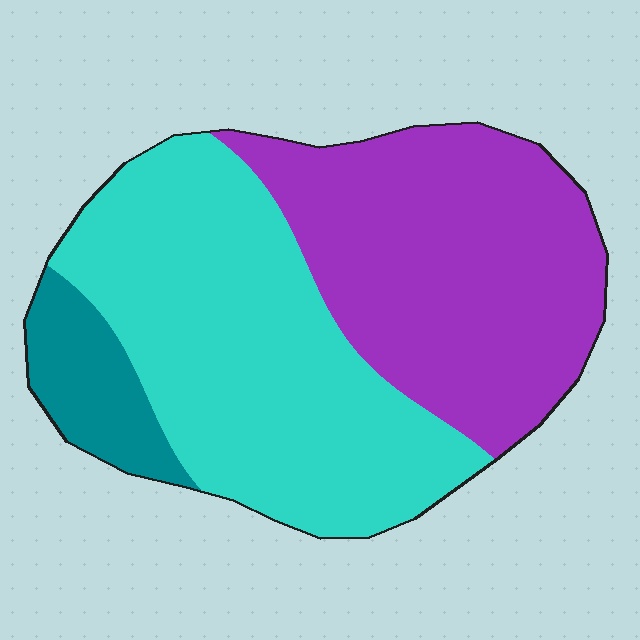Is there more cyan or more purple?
Cyan.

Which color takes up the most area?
Cyan, at roughly 50%.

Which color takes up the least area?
Teal, at roughly 10%.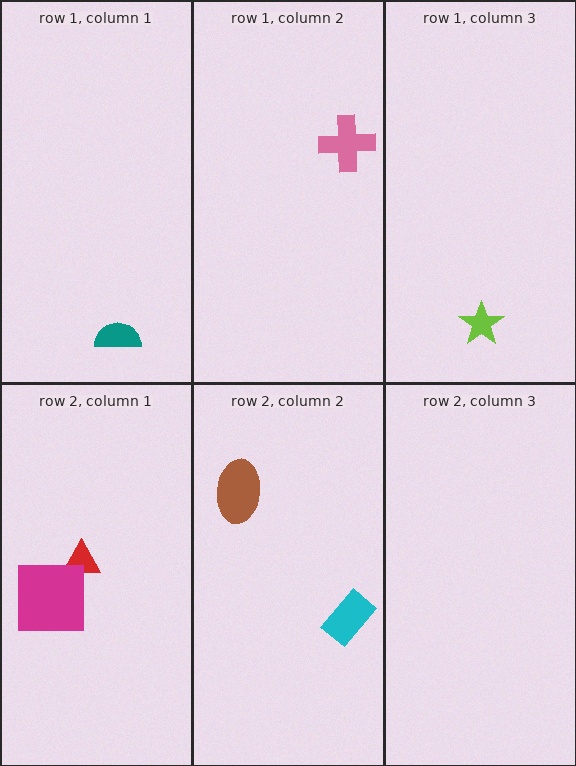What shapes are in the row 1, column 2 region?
The pink cross.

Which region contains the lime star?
The row 1, column 3 region.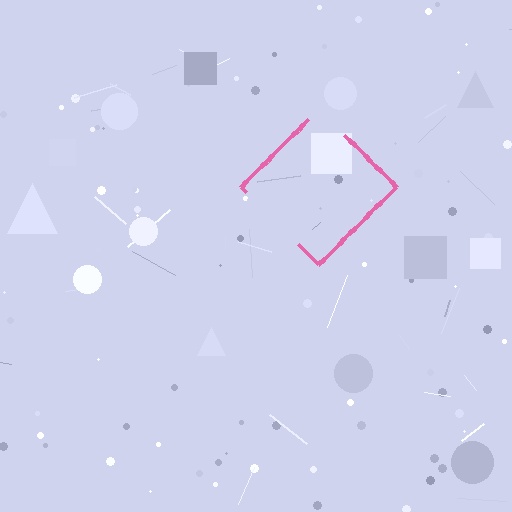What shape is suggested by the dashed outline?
The dashed outline suggests a diamond.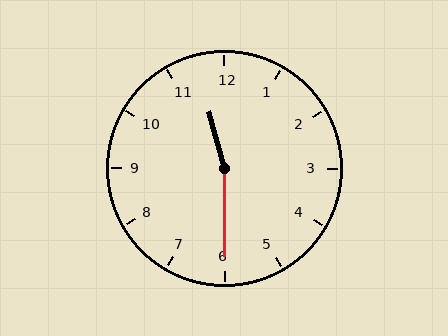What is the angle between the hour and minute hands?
Approximately 165 degrees.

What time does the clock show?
11:30.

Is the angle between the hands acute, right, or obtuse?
It is obtuse.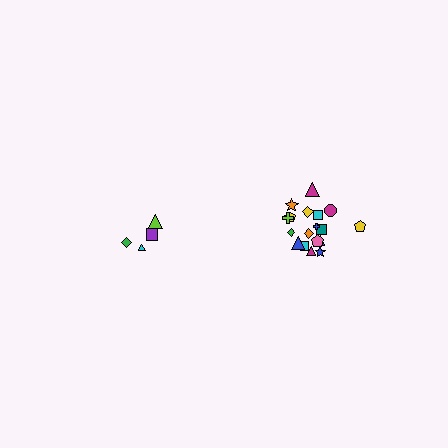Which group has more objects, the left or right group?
The right group.